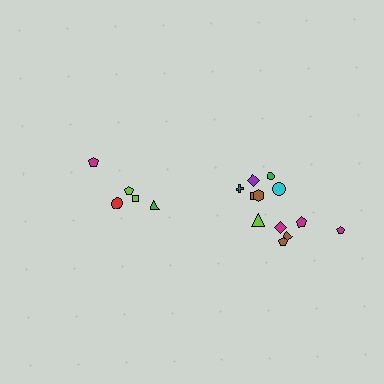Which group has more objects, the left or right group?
The right group.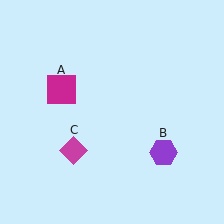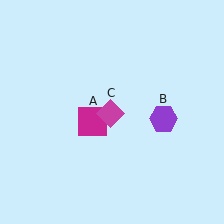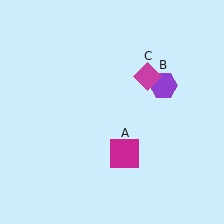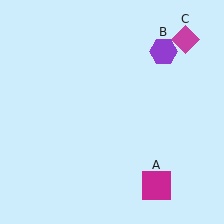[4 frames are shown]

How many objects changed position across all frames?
3 objects changed position: magenta square (object A), purple hexagon (object B), magenta diamond (object C).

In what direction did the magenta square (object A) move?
The magenta square (object A) moved down and to the right.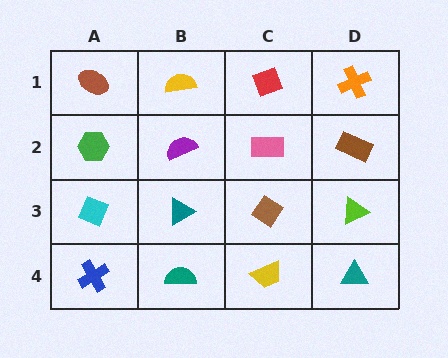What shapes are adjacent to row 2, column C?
A red diamond (row 1, column C), a brown diamond (row 3, column C), a purple semicircle (row 2, column B), a brown rectangle (row 2, column D).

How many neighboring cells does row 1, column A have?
2.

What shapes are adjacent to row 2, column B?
A yellow semicircle (row 1, column B), a teal triangle (row 3, column B), a green hexagon (row 2, column A), a pink rectangle (row 2, column C).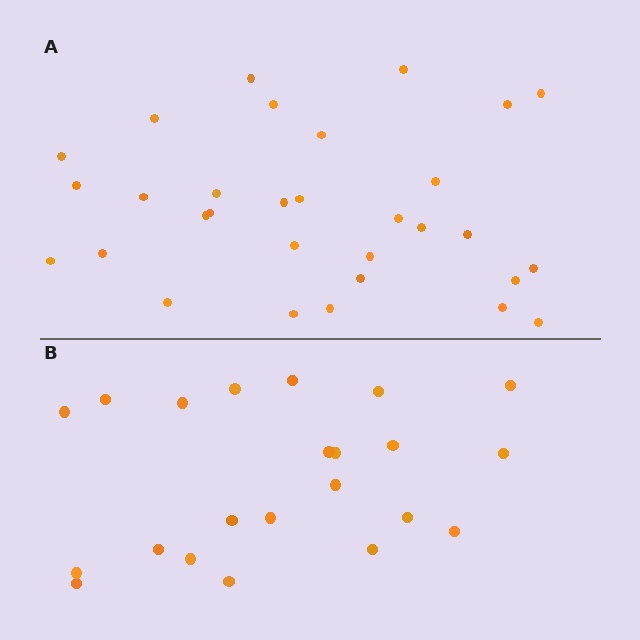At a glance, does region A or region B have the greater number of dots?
Region A (the top region) has more dots.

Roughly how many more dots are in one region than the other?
Region A has roughly 8 or so more dots than region B.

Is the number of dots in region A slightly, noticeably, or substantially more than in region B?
Region A has noticeably more, but not dramatically so. The ratio is roughly 1.4 to 1.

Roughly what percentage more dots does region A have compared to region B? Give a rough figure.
About 40% more.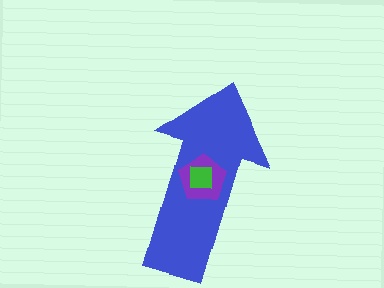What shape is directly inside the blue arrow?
The purple pentagon.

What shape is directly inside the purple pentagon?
The green square.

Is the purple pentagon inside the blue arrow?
Yes.